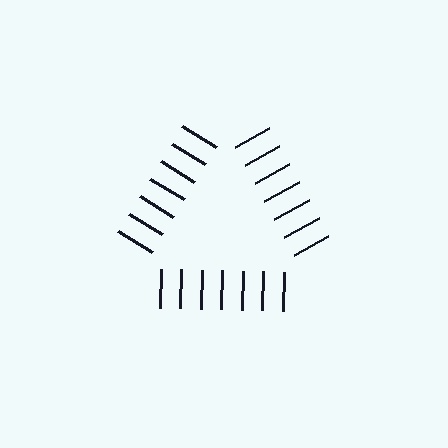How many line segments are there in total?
21 — 7 along each of the 3 edges.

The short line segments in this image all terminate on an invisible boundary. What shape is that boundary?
An illusory triangle — the line segments terminate on its edges but no continuous stroke is drawn.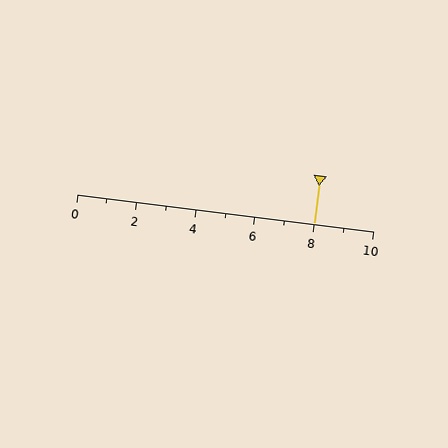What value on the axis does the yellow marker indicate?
The marker indicates approximately 8.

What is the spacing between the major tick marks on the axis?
The major ticks are spaced 2 apart.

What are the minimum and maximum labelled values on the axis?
The axis runs from 0 to 10.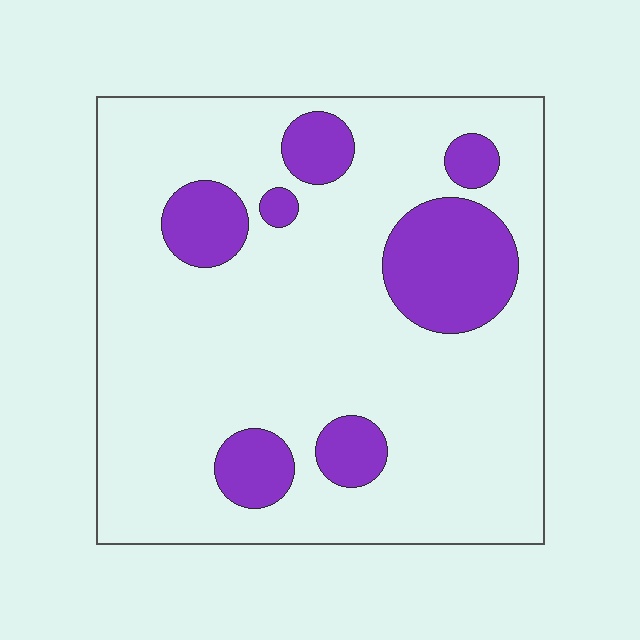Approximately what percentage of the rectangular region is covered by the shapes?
Approximately 20%.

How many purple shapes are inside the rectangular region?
7.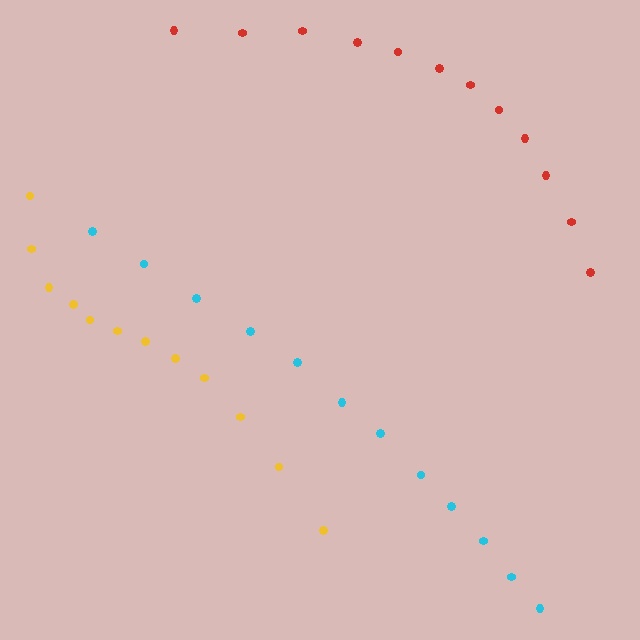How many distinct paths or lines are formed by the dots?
There are 3 distinct paths.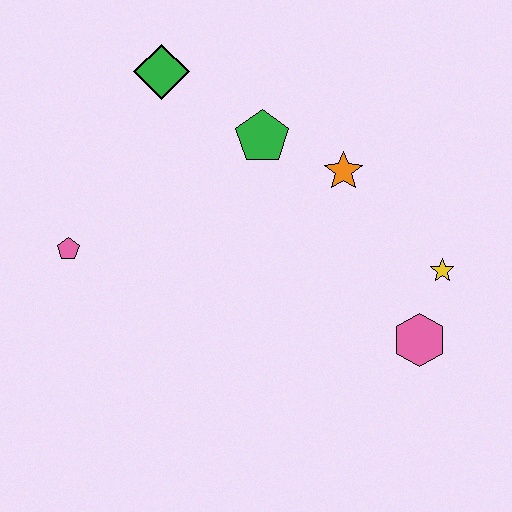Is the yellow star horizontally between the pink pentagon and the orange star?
No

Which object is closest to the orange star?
The green pentagon is closest to the orange star.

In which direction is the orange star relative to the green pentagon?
The orange star is to the right of the green pentagon.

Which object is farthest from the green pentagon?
The pink hexagon is farthest from the green pentagon.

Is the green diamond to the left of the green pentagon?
Yes